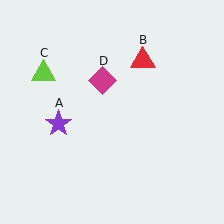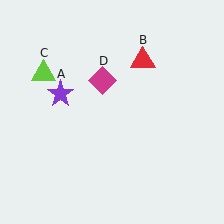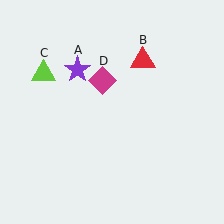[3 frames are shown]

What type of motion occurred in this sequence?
The purple star (object A) rotated clockwise around the center of the scene.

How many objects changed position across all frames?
1 object changed position: purple star (object A).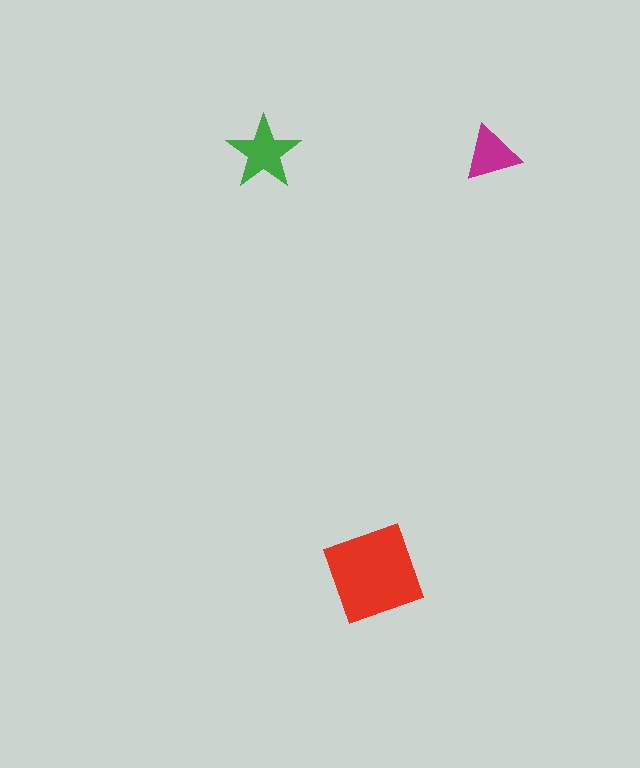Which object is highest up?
The green star is topmost.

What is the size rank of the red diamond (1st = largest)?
1st.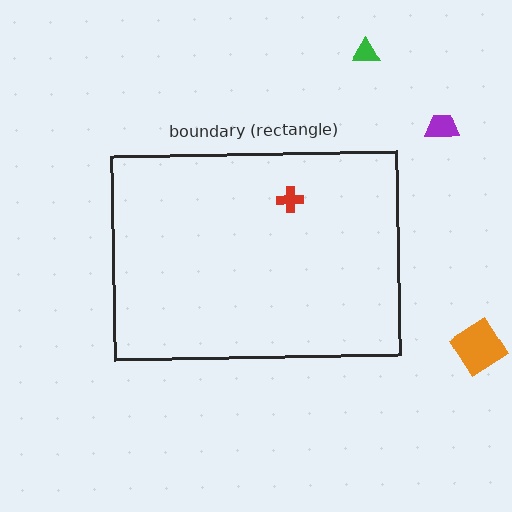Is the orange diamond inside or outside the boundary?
Outside.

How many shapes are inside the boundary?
1 inside, 3 outside.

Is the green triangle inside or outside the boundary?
Outside.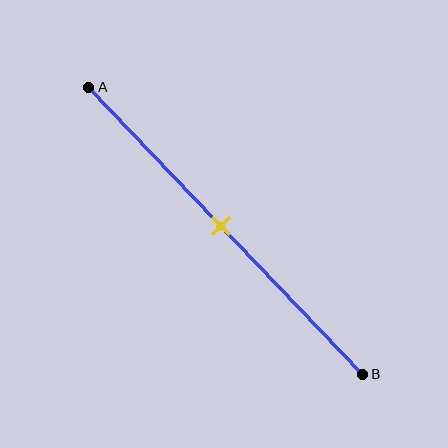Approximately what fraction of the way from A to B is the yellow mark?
The yellow mark is approximately 50% of the way from A to B.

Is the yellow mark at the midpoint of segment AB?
Yes, the mark is approximately at the midpoint.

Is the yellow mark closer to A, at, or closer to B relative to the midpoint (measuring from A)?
The yellow mark is approximately at the midpoint of segment AB.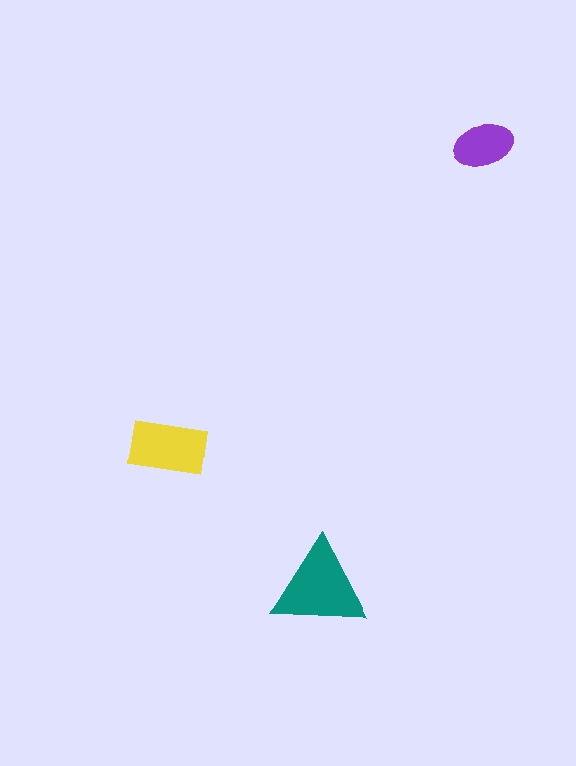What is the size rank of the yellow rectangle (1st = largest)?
2nd.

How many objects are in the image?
There are 3 objects in the image.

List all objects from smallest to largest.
The purple ellipse, the yellow rectangle, the teal triangle.